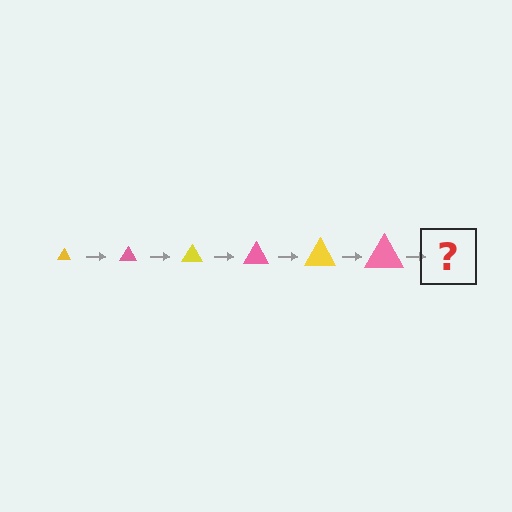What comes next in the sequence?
The next element should be a yellow triangle, larger than the previous one.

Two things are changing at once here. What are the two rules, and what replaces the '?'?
The two rules are that the triangle grows larger each step and the color cycles through yellow and pink. The '?' should be a yellow triangle, larger than the previous one.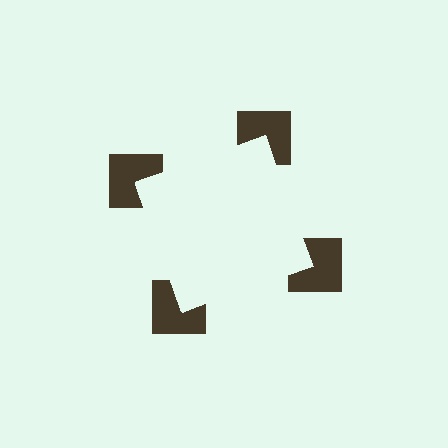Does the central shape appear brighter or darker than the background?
It typically appears slightly brighter than the background, even though no actual brightness change is drawn.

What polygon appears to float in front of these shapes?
An illusory square — its edges are inferred from the aligned wedge cuts in the notched squares, not physically drawn.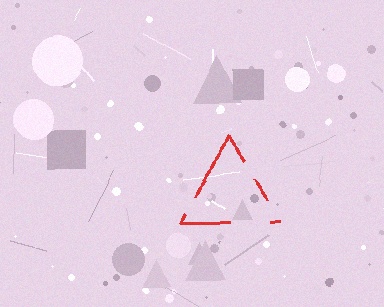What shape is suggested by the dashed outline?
The dashed outline suggests a triangle.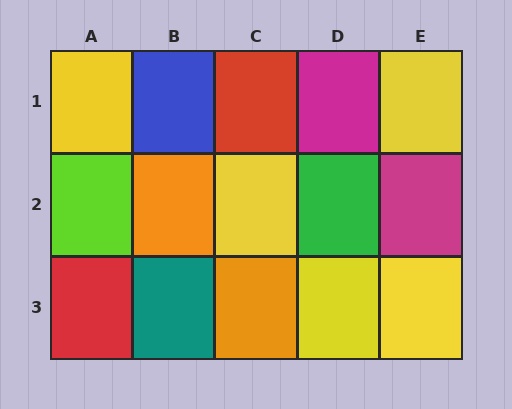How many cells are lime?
1 cell is lime.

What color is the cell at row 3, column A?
Red.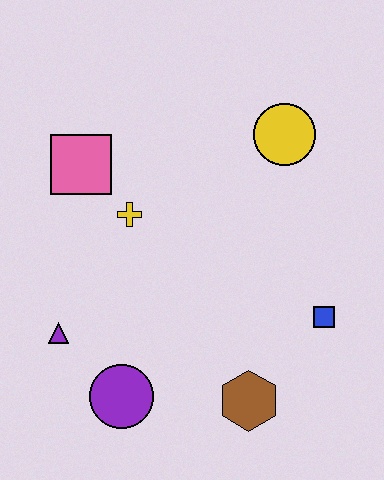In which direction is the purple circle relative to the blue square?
The purple circle is to the left of the blue square.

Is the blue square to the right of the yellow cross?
Yes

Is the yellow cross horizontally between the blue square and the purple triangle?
Yes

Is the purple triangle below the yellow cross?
Yes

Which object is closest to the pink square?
The yellow cross is closest to the pink square.